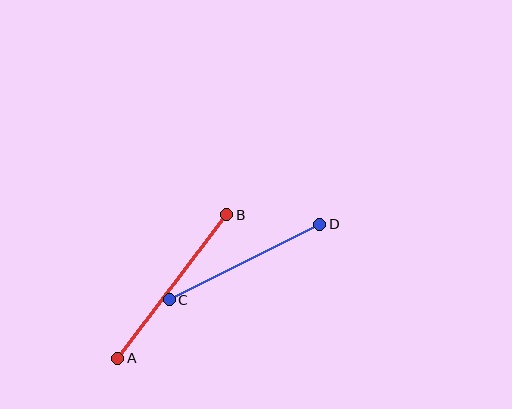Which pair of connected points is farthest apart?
Points A and B are farthest apart.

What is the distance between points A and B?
The distance is approximately 180 pixels.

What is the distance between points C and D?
The distance is approximately 168 pixels.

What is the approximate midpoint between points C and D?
The midpoint is at approximately (245, 262) pixels.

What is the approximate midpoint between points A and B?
The midpoint is at approximately (172, 286) pixels.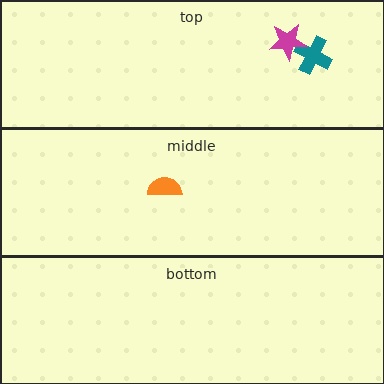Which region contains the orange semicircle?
The middle region.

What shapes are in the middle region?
The orange semicircle.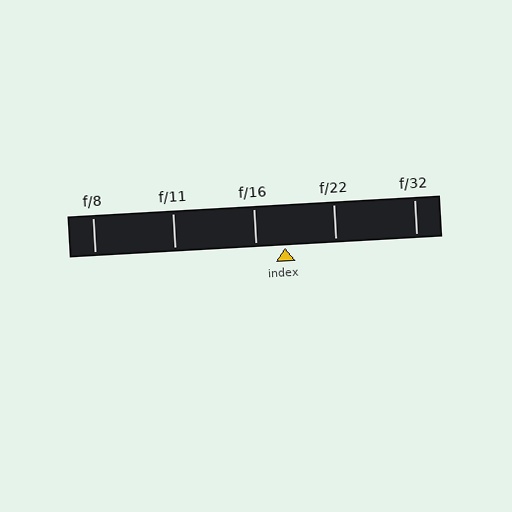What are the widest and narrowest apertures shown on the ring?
The widest aperture shown is f/8 and the narrowest is f/32.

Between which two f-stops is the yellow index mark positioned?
The index mark is between f/16 and f/22.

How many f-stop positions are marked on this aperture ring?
There are 5 f-stop positions marked.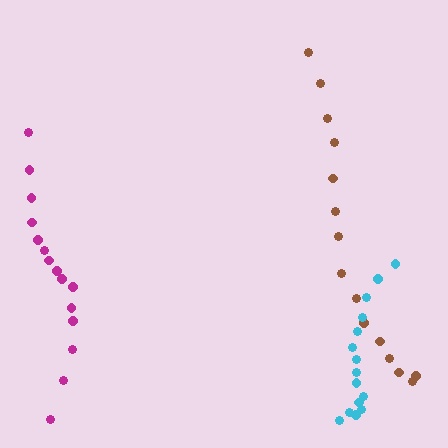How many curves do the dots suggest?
There are 3 distinct paths.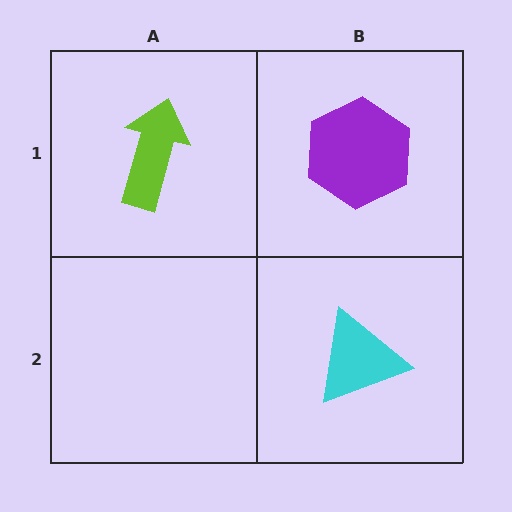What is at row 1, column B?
A purple hexagon.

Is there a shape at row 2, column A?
No, that cell is empty.